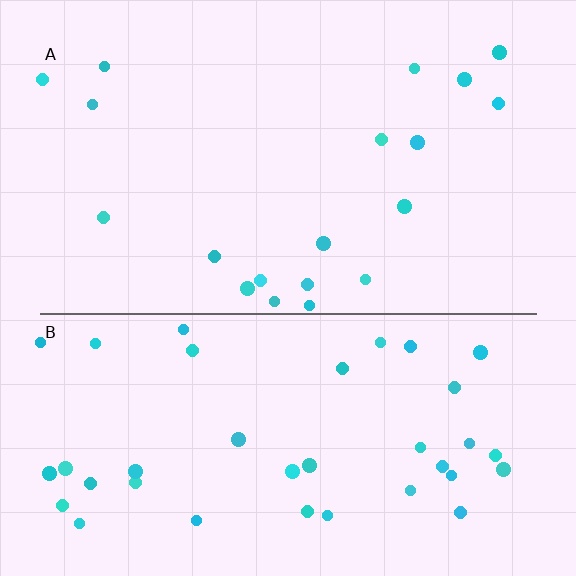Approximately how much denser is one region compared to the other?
Approximately 1.9× — region B over region A.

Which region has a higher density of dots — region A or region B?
B (the bottom).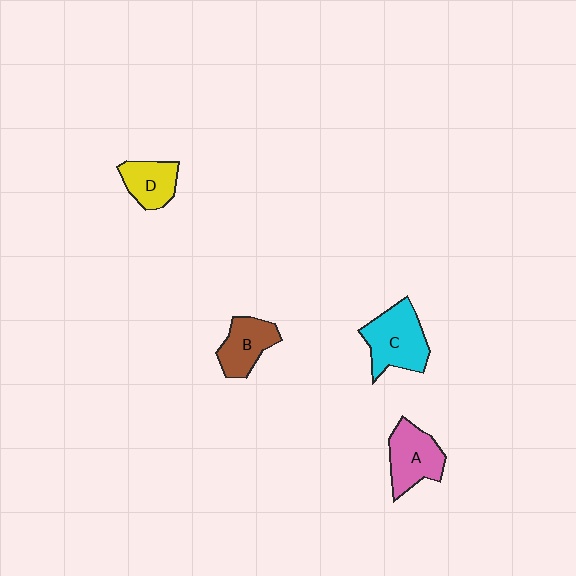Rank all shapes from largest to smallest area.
From largest to smallest: C (cyan), A (pink), B (brown), D (yellow).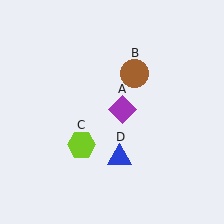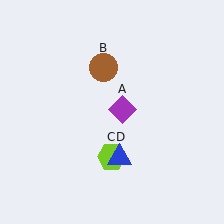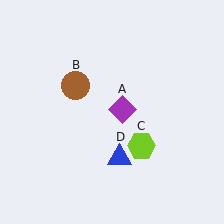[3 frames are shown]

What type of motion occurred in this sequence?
The brown circle (object B), lime hexagon (object C) rotated counterclockwise around the center of the scene.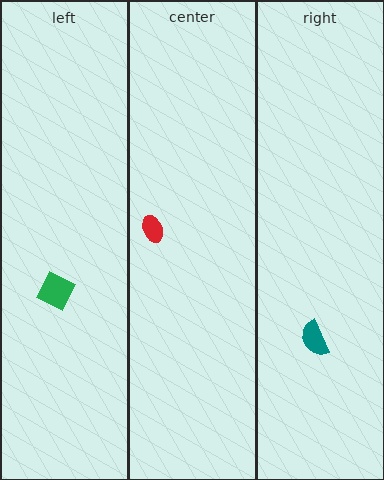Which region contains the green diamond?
The left region.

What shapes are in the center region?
The red ellipse.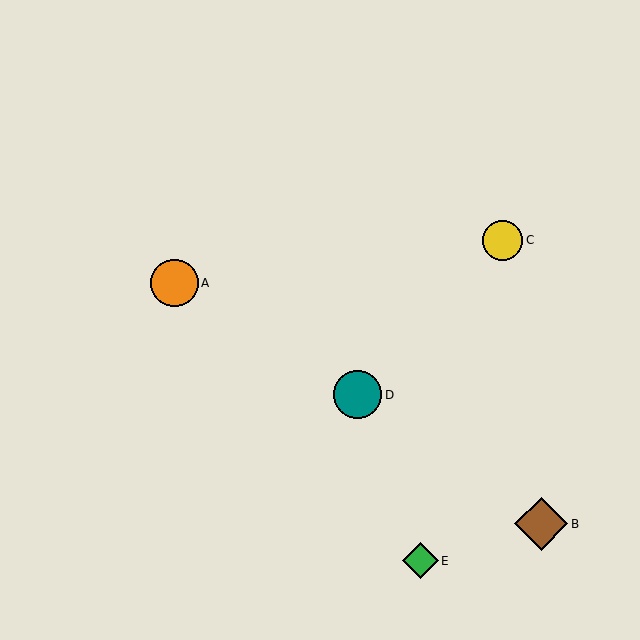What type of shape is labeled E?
Shape E is a green diamond.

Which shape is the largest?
The brown diamond (labeled B) is the largest.